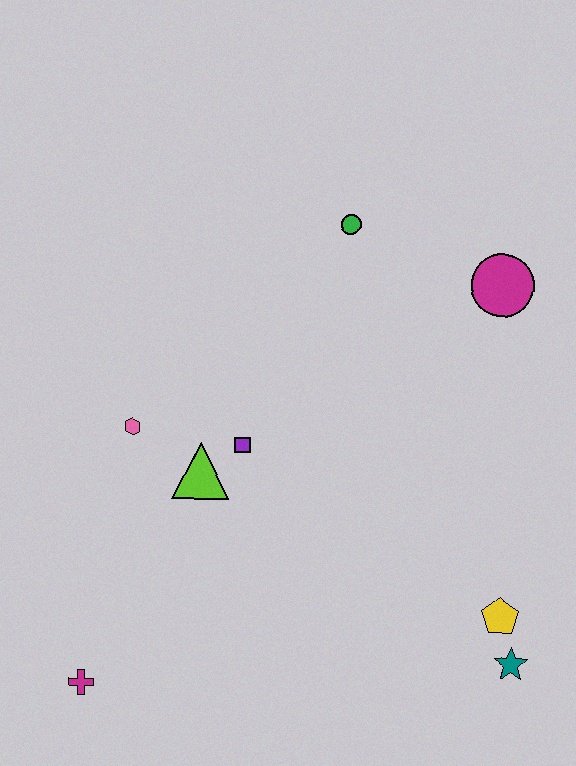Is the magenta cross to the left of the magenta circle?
Yes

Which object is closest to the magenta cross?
The lime triangle is closest to the magenta cross.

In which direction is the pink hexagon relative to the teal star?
The pink hexagon is to the left of the teal star.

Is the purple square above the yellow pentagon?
Yes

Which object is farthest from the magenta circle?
The magenta cross is farthest from the magenta circle.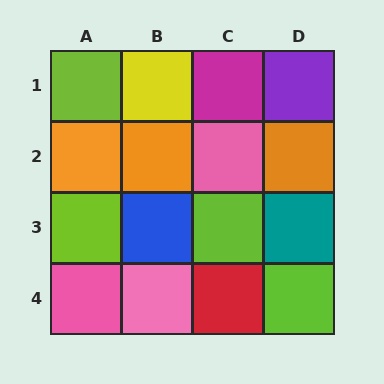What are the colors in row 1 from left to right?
Lime, yellow, magenta, purple.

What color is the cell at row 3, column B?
Blue.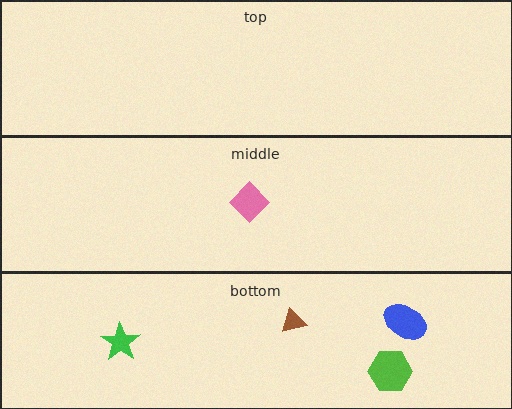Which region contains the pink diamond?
The middle region.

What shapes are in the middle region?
The pink diamond.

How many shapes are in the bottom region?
4.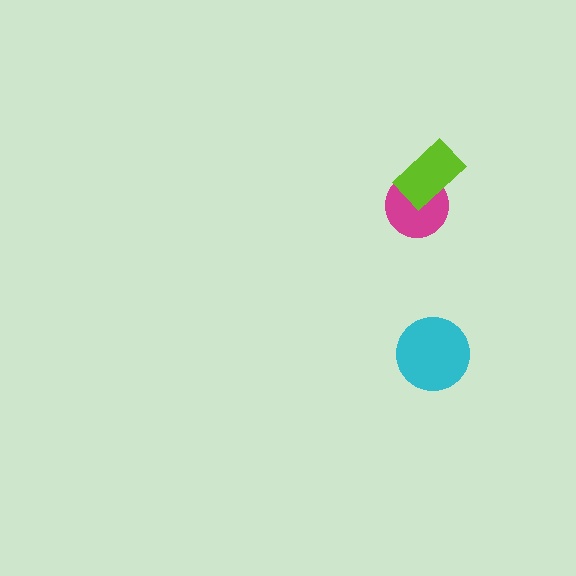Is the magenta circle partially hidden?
Yes, it is partially covered by another shape.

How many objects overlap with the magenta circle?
1 object overlaps with the magenta circle.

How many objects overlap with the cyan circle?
0 objects overlap with the cyan circle.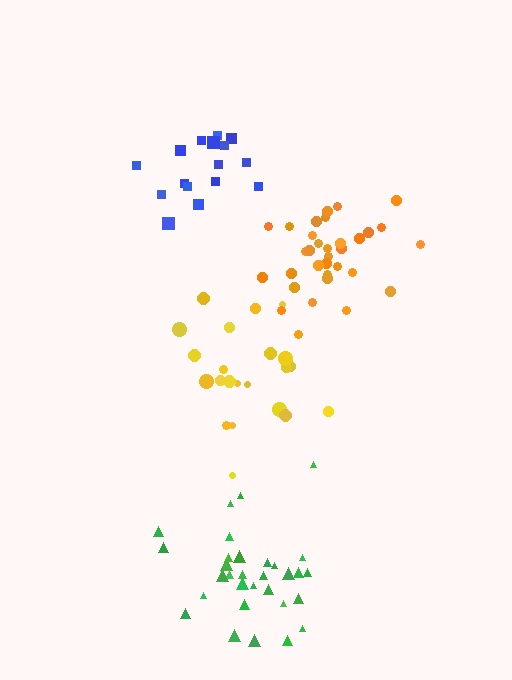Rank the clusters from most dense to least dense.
orange, green, blue, yellow.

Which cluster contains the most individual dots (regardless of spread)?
Orange (33).